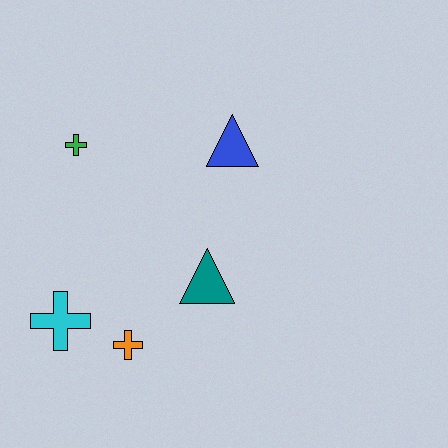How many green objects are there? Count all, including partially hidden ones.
There is 1 green object.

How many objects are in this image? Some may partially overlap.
There are 5 objects.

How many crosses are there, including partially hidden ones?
There are 3 crosses.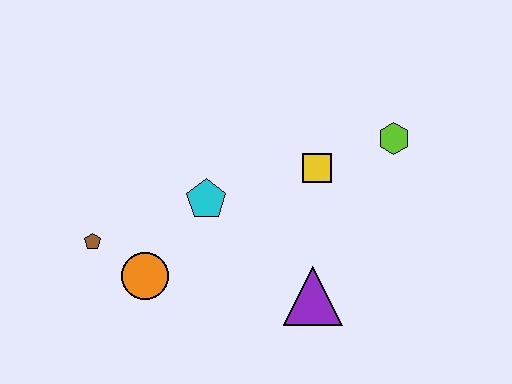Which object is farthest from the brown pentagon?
The lime hexagon is farthest from the brown pentagon.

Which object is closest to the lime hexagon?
The yellow square is closest to the lime hexagon.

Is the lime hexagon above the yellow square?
Yes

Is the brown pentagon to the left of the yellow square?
Yes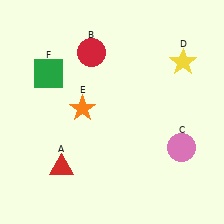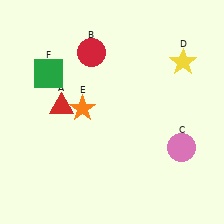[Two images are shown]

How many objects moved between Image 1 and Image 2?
1 object moved between the two images.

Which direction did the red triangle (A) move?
The red triangle (A) moved up.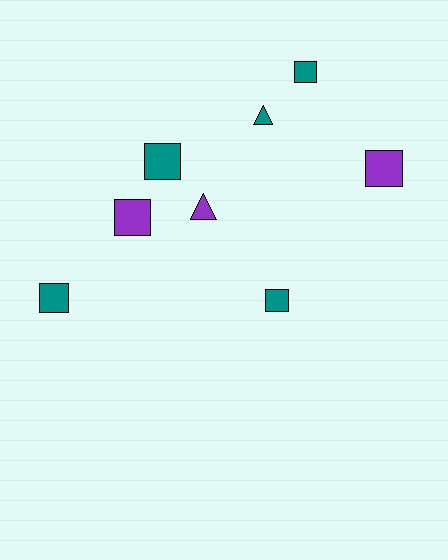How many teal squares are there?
There are 4 teal squares.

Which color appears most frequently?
Teal, with 5 objects.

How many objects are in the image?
There are 8 objects.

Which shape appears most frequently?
Square, with 6 objects.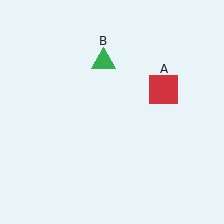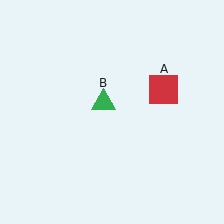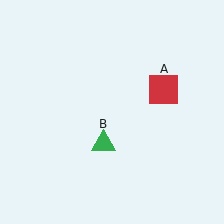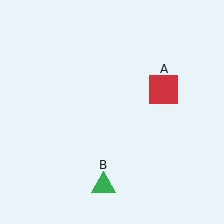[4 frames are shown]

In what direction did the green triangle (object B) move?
The green triangle (object B) moved down.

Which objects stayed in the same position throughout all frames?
Red square (object A) remained stationary.